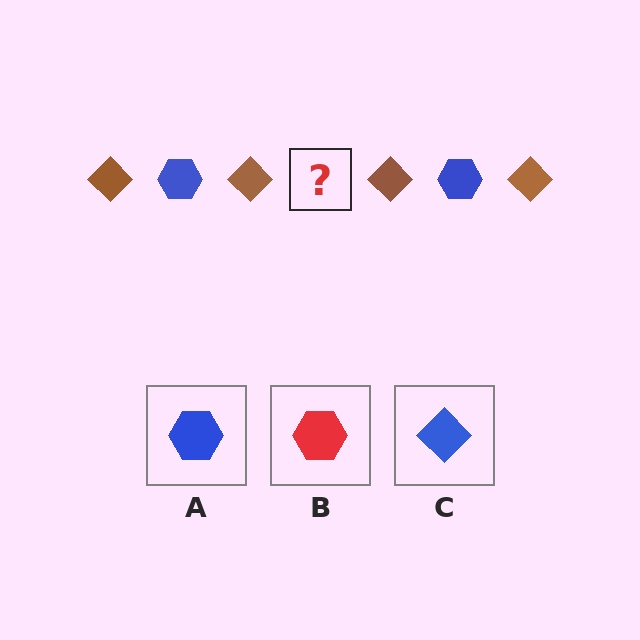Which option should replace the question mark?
Option A.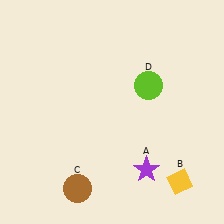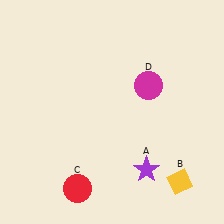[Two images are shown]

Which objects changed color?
C changed from brown to red. D changed from lime to magenta.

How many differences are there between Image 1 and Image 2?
There are 2 differences between the two images.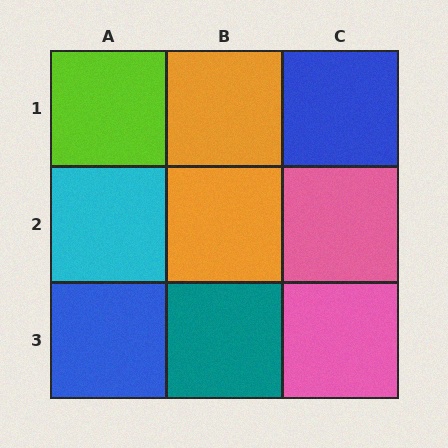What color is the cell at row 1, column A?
Lime.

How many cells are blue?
2 cells are blue.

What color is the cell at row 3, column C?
Pink.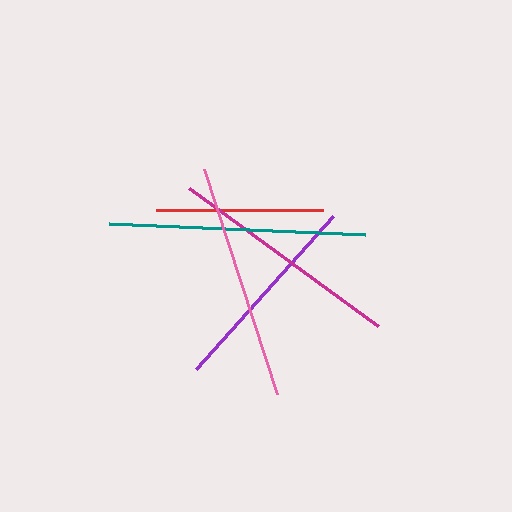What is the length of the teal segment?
The teal segment is approximately 256 pixels long.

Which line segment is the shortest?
The red line is the shortest at approximately 167 pixels.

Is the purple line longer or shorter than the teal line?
The teal line is longer than the purple line.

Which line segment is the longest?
The teal line is the longest at approximately 256 pixels.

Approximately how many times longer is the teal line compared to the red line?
The teal line is approximately 1.5 times the length of the red line.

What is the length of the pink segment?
The pink segment is approximately 236 pixels long.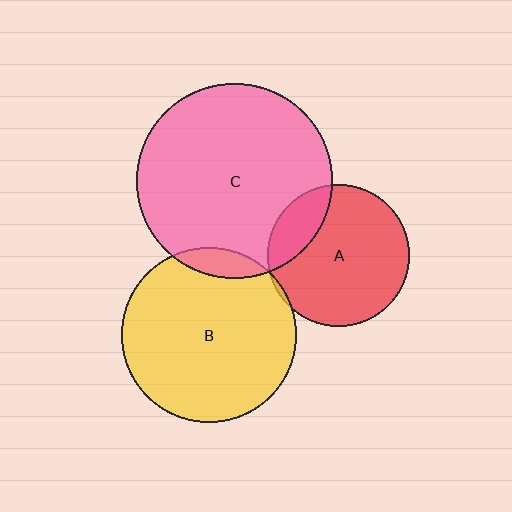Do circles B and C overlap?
Yes.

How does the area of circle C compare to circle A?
Approximately 1.9 times.